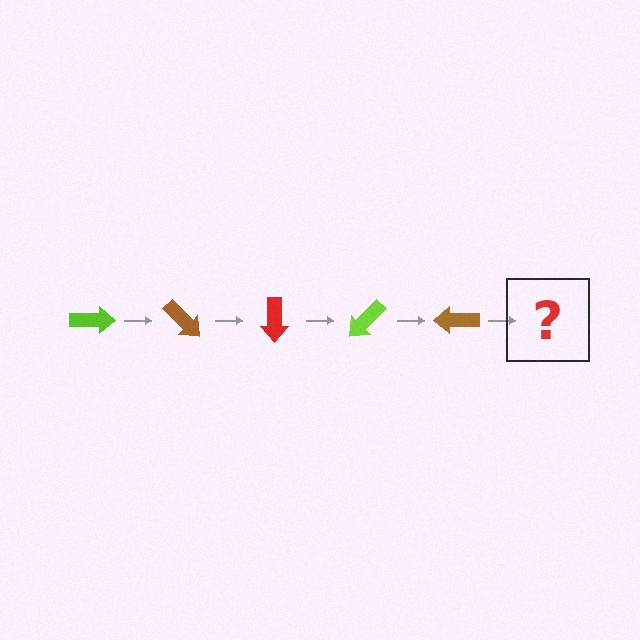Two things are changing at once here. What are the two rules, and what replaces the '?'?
The two rules are that it rotates 45 degrees each step and the color cycles through lime, brown, and red. The '?' should be a red arrow, rotated 225 degrees from the start.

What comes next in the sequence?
The next element should be a red arrow, rotated 225 degrees from the start.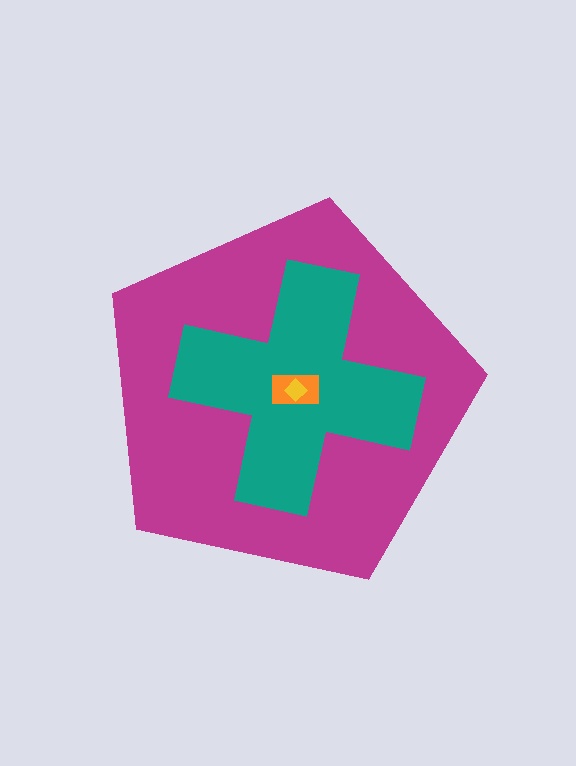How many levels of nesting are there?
4.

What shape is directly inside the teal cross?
The orange rectangle.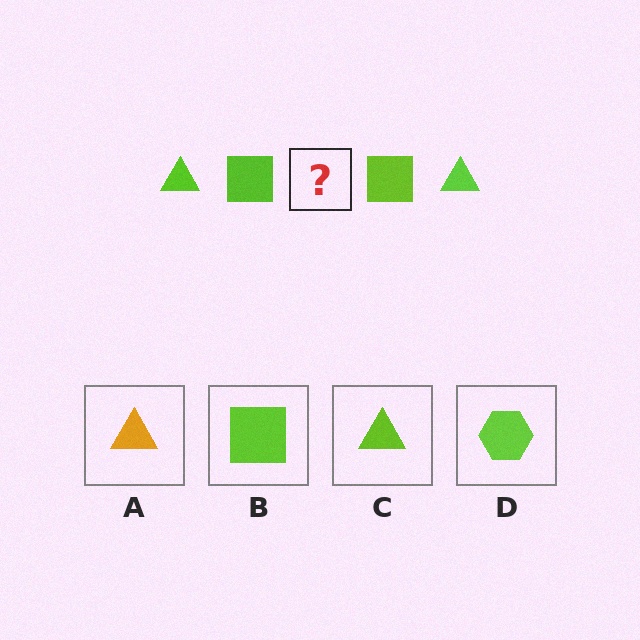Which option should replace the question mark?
Option C.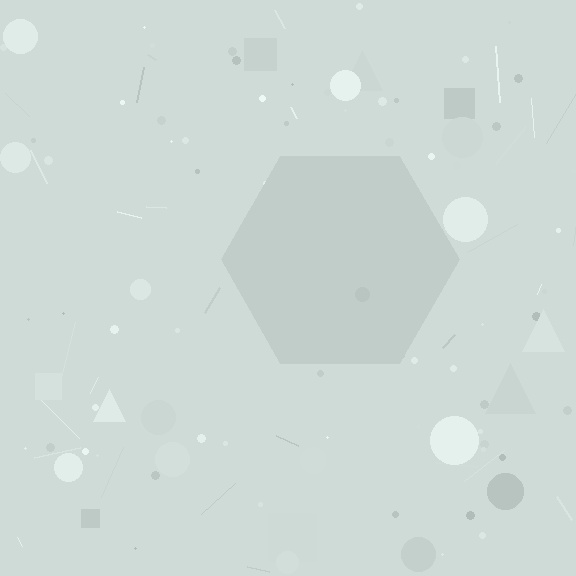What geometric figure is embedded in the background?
A hexagon is embedded in the background.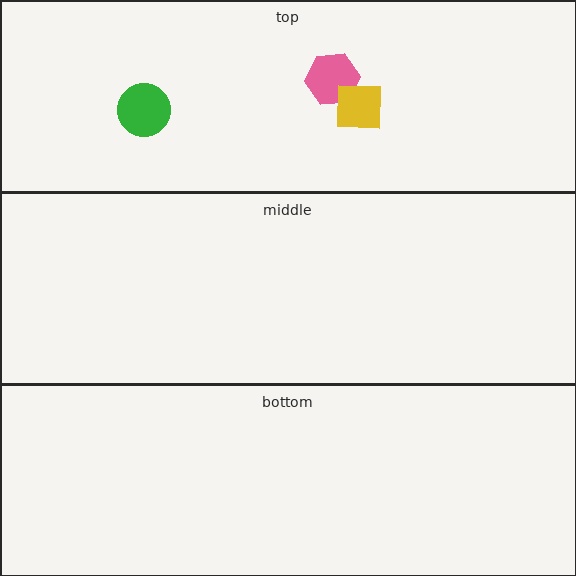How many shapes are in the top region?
3.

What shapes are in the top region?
The pink hexagon, the yellow square, the green circle.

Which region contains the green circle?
The top region.